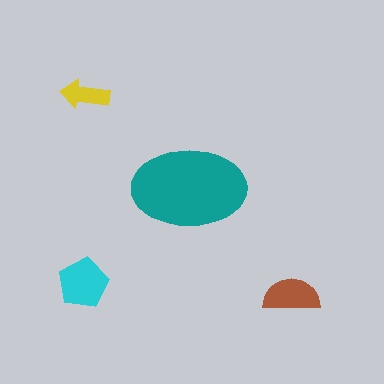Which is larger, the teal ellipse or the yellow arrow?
The teal ellipse.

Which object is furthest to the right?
The brown semicircle is rightmost.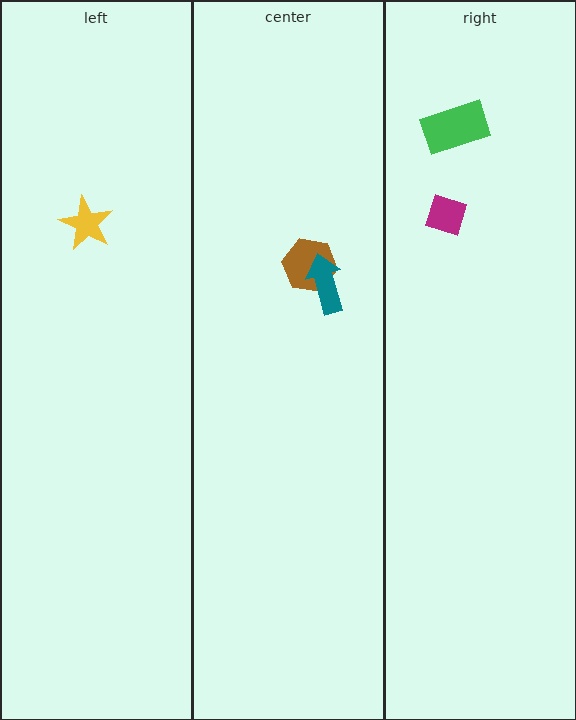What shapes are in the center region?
The brown hexagon, the teal arrow.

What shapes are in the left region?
The yellow star.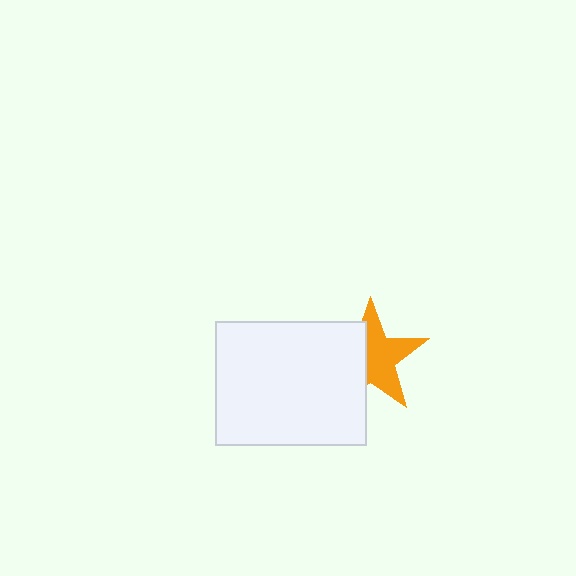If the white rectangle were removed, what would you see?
You would see the complete orange star.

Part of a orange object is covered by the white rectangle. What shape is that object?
It is a star.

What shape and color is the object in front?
The object in front is a white rectangle.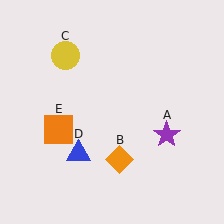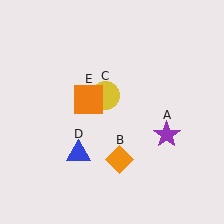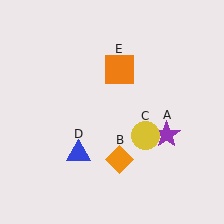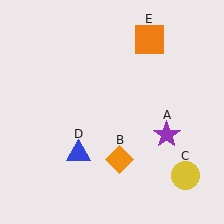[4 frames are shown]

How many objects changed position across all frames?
2 objects changed position: yellow circle (object C), orange square (object E).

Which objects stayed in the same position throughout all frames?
Purple star (object A) and orange diamond (object B) and blue triangle (object D) remained stationary.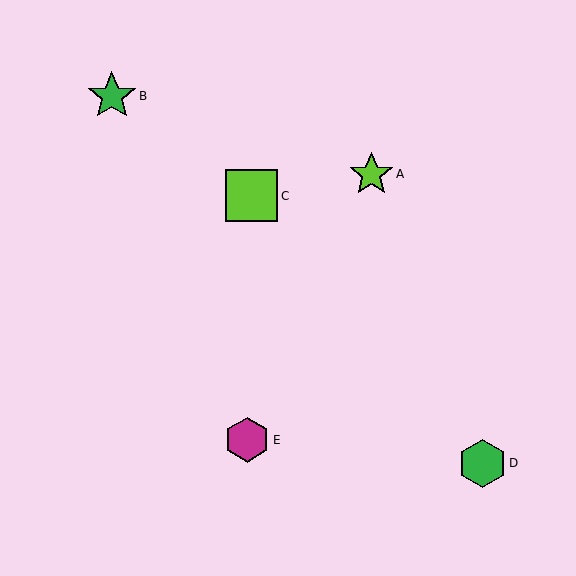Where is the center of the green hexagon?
The center of the green hexagon is at (482, 463).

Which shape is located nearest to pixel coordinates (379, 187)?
The lime star (labeled A) at (371, 174) is nearest to that location.